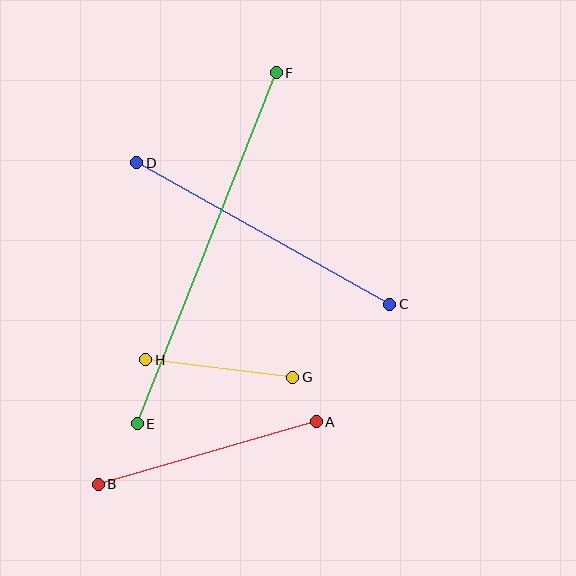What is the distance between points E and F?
The distance is approximately 377 pixels.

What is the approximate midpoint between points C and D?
The midpoint is at approximately (263, 234) pixels.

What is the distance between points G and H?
The distance is approximately 148 pixels.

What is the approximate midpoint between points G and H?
The midpoint is at approximately (219, 369) pixels.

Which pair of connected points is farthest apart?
Points E and F are farthest apart.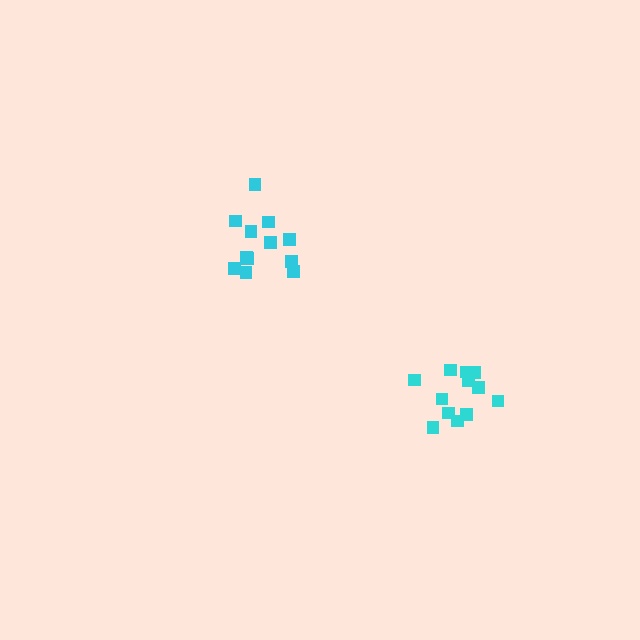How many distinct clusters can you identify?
There are 2 distinct clusters.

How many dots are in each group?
Group 1: 12 dots, Group 2: 13 dots (25 total).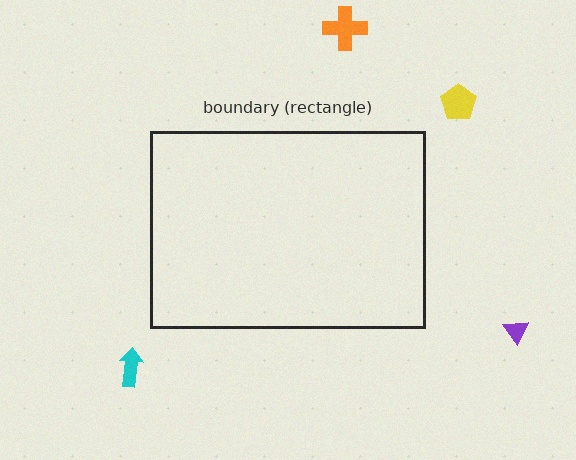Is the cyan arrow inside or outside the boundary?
Outside.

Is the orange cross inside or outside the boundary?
Outside.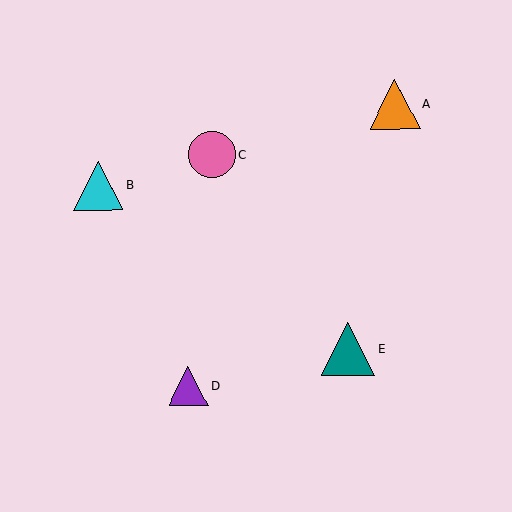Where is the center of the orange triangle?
The center of the orange triangle is at (395, 104).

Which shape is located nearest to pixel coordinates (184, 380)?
The purple triangle (labeled D) at (188, 386) is nearest to that location.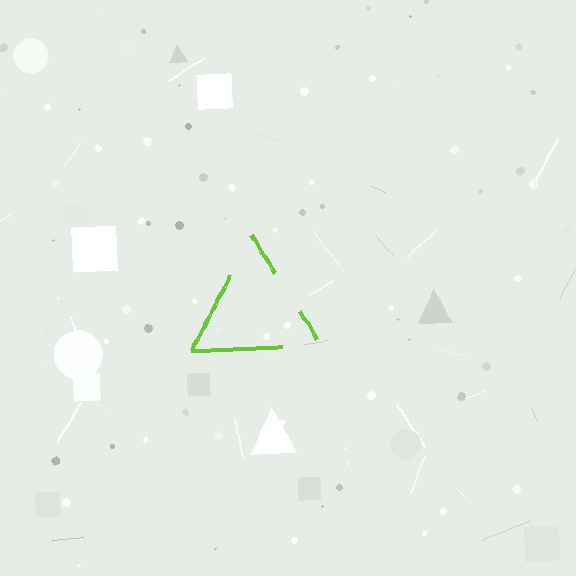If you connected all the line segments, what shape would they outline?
They would outline a triangle.